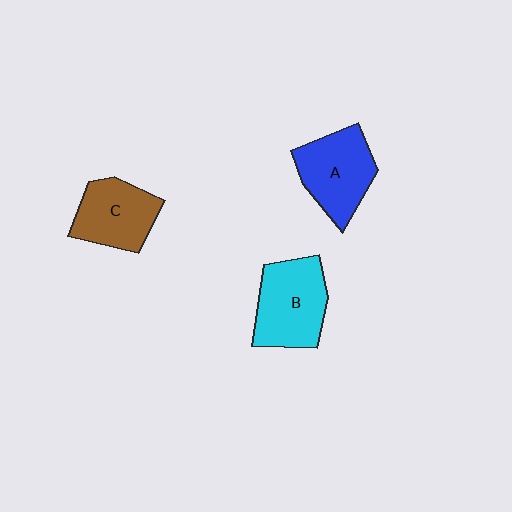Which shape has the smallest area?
Shape C (brown).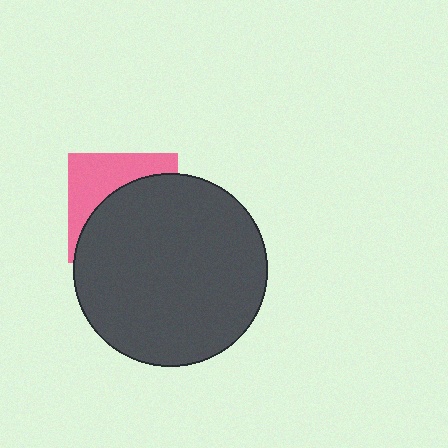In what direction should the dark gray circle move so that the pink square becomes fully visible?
The dark gray circle should move toward the lower-right. That is the shortest direction to clear the overlap and leave the pink square fully visible.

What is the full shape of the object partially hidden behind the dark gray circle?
The partially hidden object is a pink square.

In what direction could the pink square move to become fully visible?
The pink square could move toward the upper-left. That would shift it out from behind the dark gray circle entirely.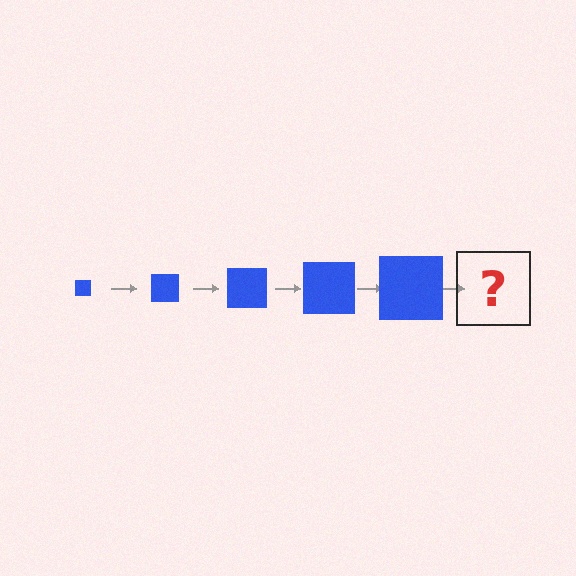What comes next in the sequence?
The next element should be a blue square, larger than the previous one.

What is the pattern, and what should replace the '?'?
The pattern is that the square gets progressively larger each step. The '?' should be a blue square, larger than the previous one.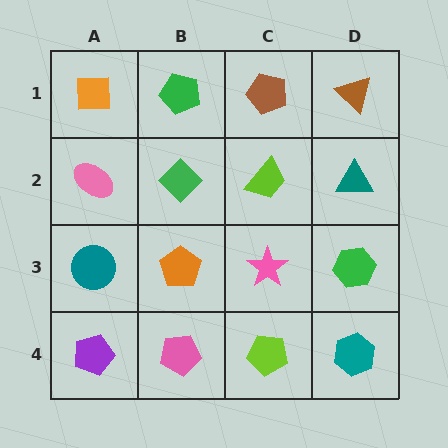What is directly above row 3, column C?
A lime trapezoid.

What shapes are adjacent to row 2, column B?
A green pentagon (row 1, column B), an orange pentagon (row 3, column B), a pink ellipse (row 2, column A), a lime trapezoid (row 2, column C).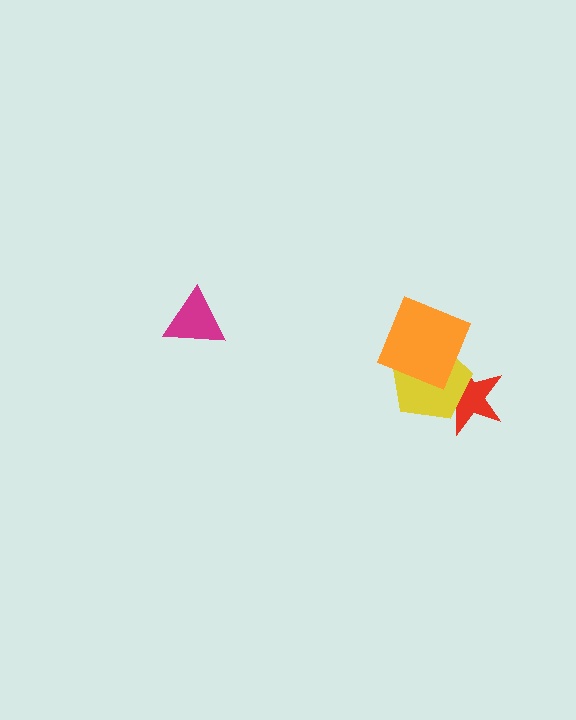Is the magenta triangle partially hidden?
No, no other shape covers it.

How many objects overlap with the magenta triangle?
0 objects overlap with the magenta triangle.